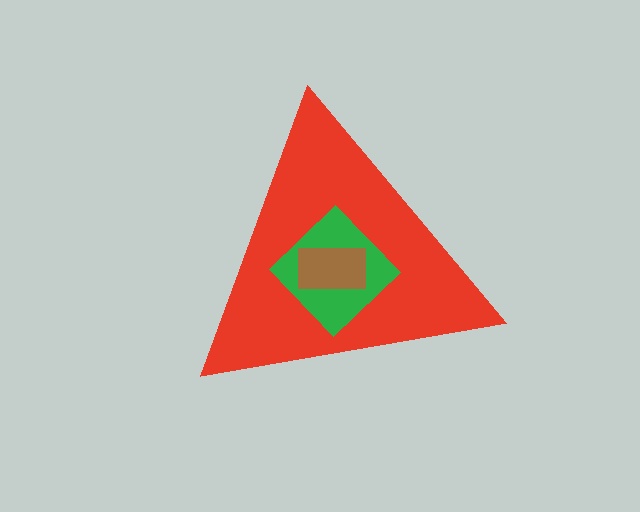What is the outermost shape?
The red triangle.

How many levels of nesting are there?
3.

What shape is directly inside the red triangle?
The green diamond.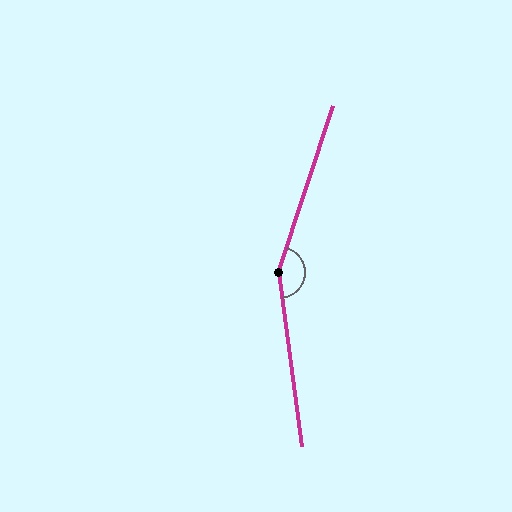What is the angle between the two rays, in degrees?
Approximately 155 degrees.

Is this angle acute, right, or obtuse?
It is obtuse.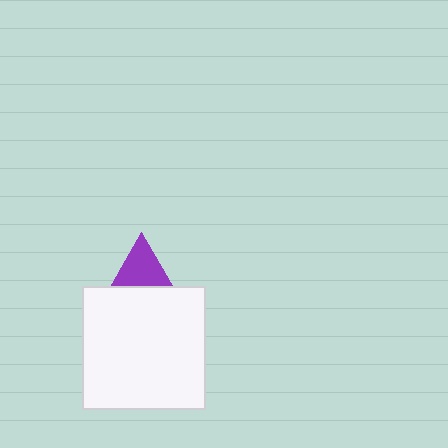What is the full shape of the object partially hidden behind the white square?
The partially hidden object is a purple triangle.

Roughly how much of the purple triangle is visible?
A small part of it is visible (roughly 38%).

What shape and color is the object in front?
The object in front is a white square.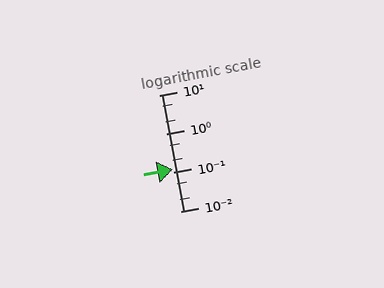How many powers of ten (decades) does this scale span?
The scale spans 3 decades, from 0.01 to 10.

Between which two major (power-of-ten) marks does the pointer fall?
The pointer is between 0.1 and 1.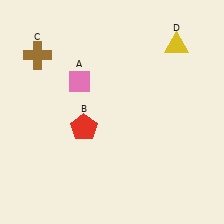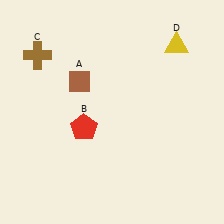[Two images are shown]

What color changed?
The diamond (A) changed from pink in Image 1 to brown in Image 2.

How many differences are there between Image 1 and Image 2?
There is 1 difference between the two images.